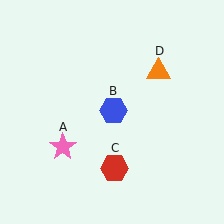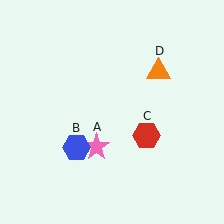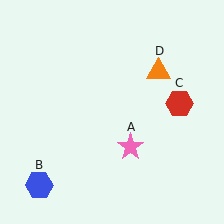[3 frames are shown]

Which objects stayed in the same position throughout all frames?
Orange triangle (object D) remained stationary.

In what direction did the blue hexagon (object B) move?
The blue hexagon (object B) moved down and to the left.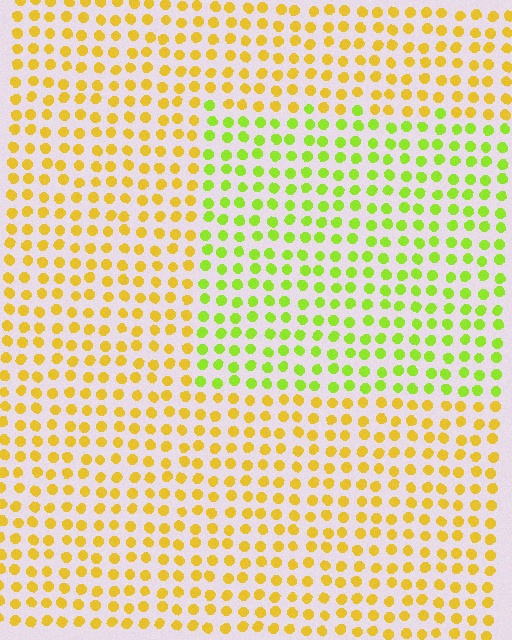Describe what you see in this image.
The image is filled with small yellow elements in a uniform arrangement. A rectangle-shaped region is visible where the elements are tinted to a slightly different hue, forming a subtle color boundary.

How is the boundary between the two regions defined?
The boundary is defined purely by a slight shift in hue (about 41 degrees). Spacing, size, and orientation are identical on both sides.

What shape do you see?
I see a rectangle.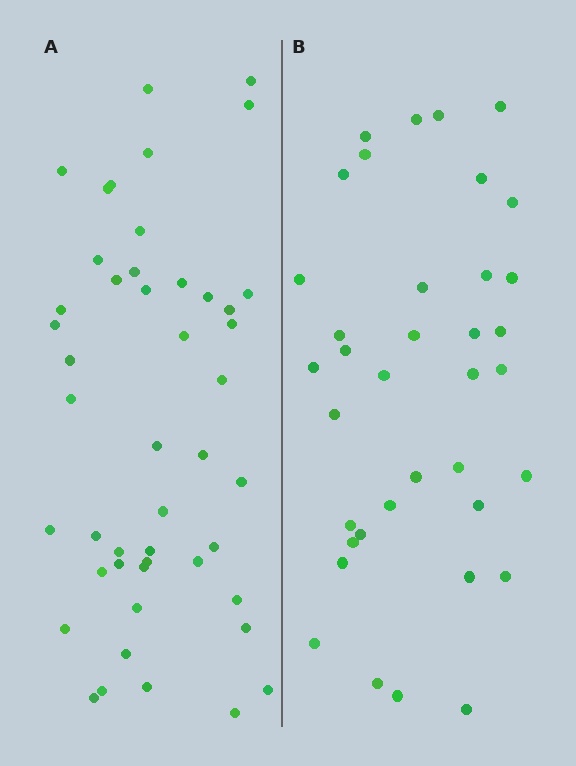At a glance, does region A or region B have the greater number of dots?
Region A (the left region) has more dots.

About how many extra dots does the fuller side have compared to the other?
Region A has roughly 10 or so more dots than region B.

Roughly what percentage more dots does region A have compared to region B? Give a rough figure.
About 25% more.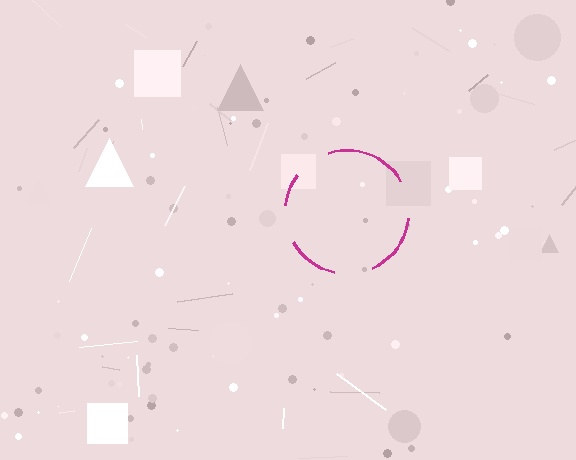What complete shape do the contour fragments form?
The contour fragments form a circle.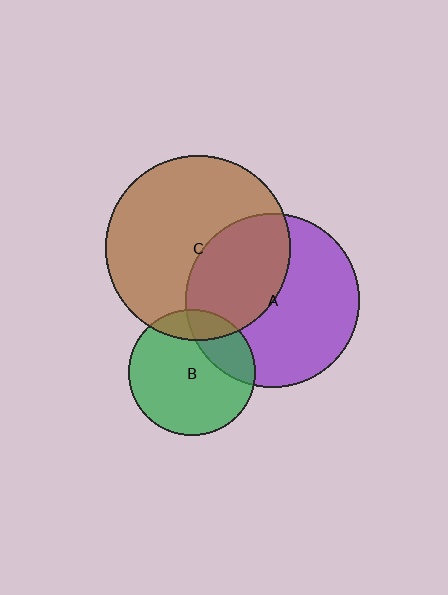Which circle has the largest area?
Circle C (brown).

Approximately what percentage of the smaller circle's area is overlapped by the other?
Approximately 15%.